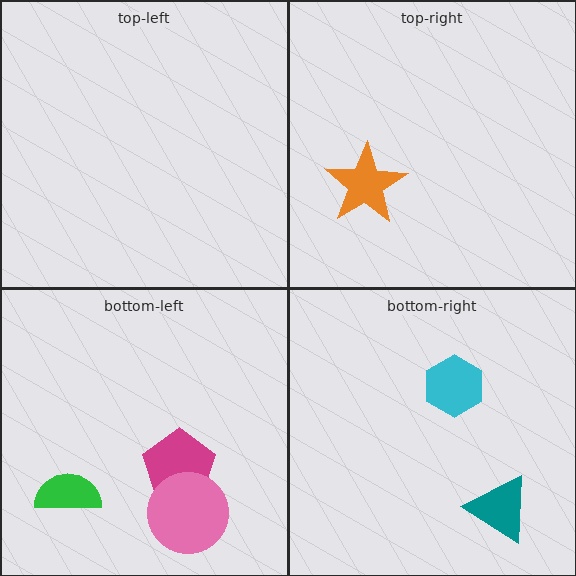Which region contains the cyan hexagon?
The bottom-right region.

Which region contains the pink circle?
The bottom-left region.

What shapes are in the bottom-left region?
The magenta pentagon, the pink circle, the green semicircle.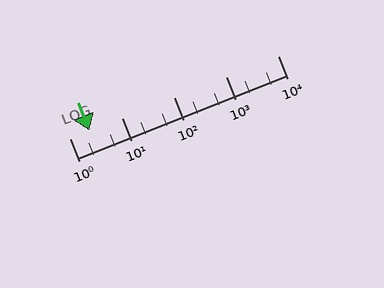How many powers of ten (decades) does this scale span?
The scale spans 4 decades, from 1 to 10000.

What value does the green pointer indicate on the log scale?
The pointer indicates approximately 2.4.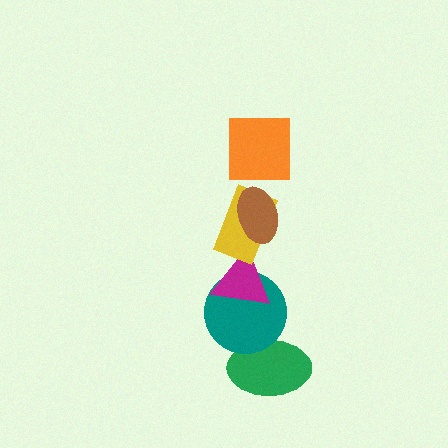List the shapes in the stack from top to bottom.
From top to bottom: the orange square, the brown ellipse, the yellow rectangle, the magenta triangle, the teal circle, the green ellipse.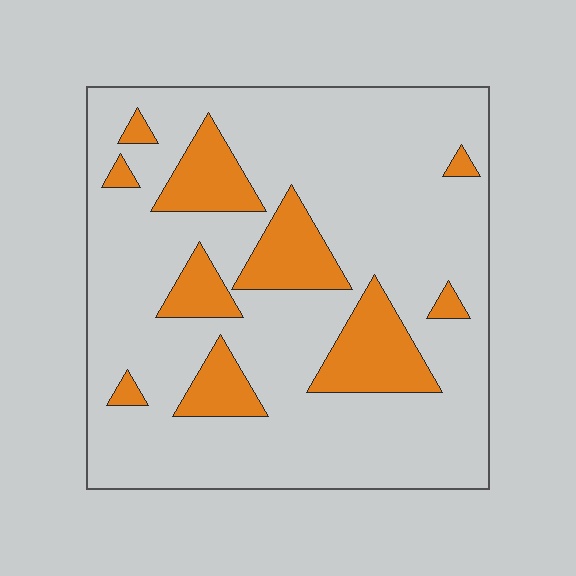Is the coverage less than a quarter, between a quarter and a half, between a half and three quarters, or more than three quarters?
Less than a quarter.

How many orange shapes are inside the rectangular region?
10.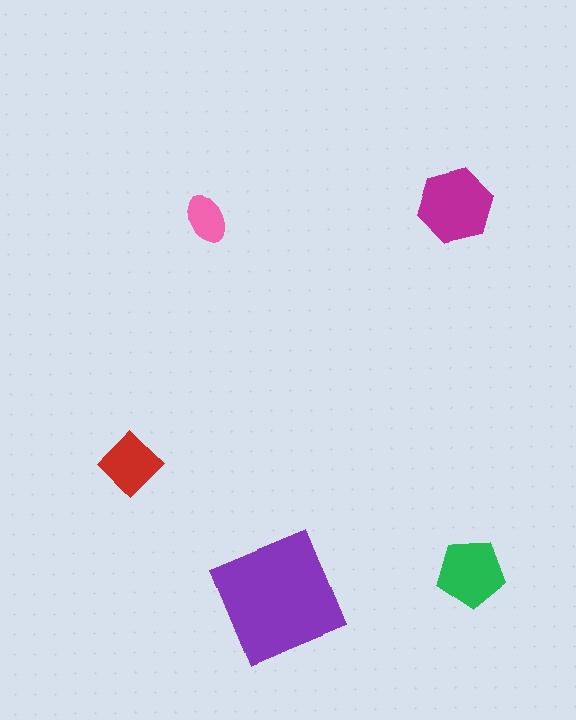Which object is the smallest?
The pink ellipse.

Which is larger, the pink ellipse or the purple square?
The purple square.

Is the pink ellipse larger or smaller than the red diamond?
Smaller.